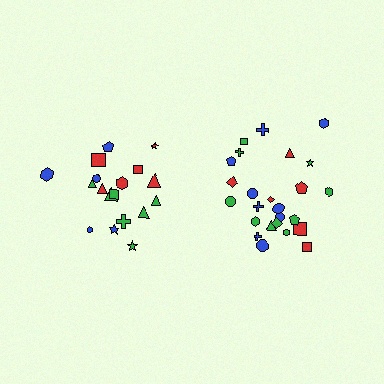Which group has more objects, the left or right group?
The right group.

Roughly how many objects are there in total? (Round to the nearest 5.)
Roughly 45 objects in total.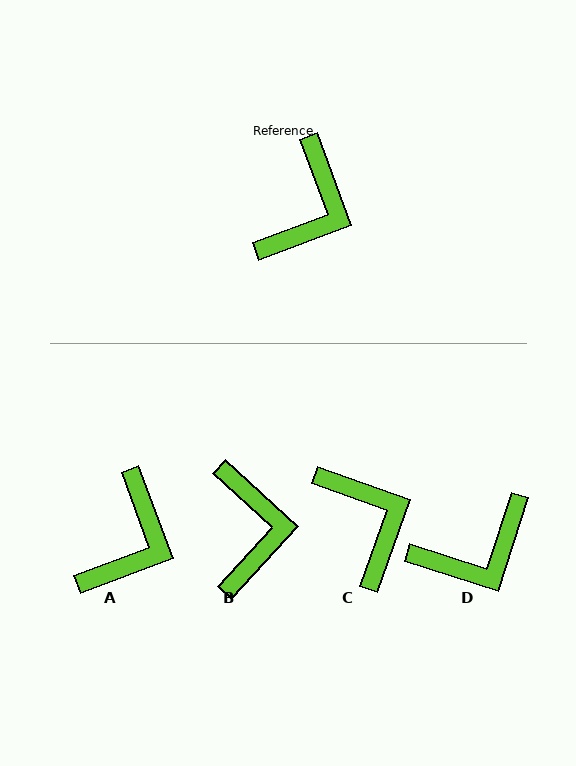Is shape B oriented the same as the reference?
No, it is off by about 27 degrees.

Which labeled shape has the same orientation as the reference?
A.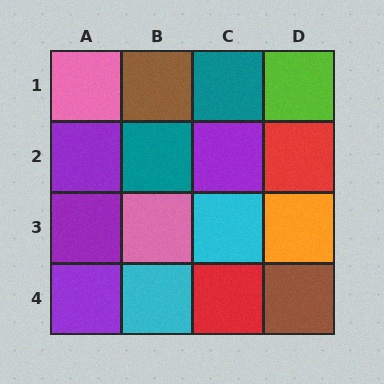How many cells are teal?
2 cells are teal.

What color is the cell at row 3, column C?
Cyan.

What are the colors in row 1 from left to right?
Pink, brown, teal, lime.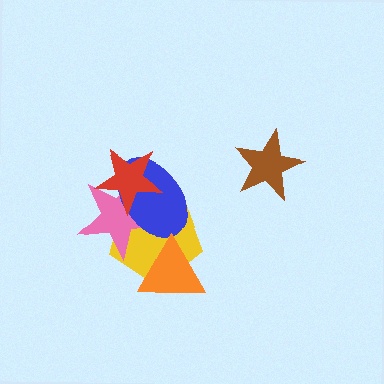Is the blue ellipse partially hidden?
Yes, it is partially covered by another shape.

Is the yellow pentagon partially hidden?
Yes, it is partially covered by another shape.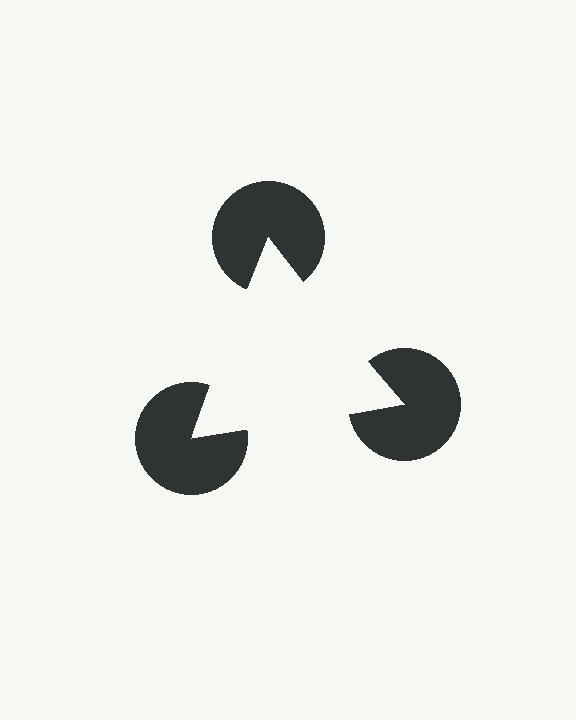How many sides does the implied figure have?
3 sides.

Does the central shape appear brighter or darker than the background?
It typically appears slightly brighter than the background, even though no actual brightness change is drawn.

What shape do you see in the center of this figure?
An illusory triangle — its edges are inferred from the aligned wedge cuts in the pac-man discs, not physically drawn.